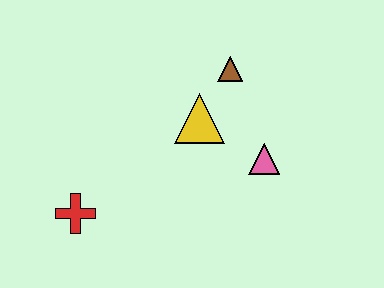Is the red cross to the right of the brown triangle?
No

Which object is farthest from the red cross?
The brown triangle is farthest from the red cross.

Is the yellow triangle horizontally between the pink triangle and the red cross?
Yes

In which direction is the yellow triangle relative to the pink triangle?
The yellow triangle is to the left of the pink triangle.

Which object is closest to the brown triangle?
The yellow triangle is closest to the brown triangle.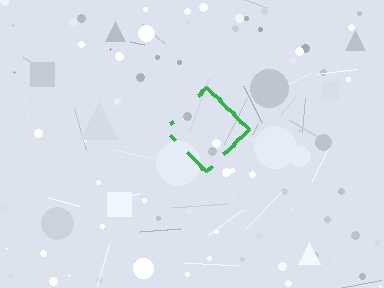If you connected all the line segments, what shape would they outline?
They would outline a diamond.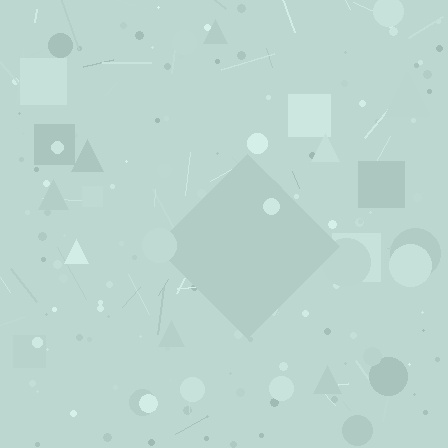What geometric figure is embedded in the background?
A diamond is embedded in the background.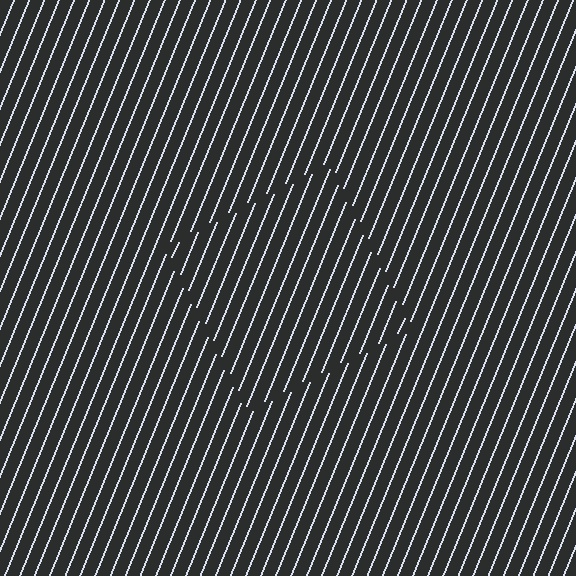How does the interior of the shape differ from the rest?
The interior of the shape contains the same grating, shifted by half a period — the contour is defined by the phase discontinuity where line-ends from the inner and outer gratings abut.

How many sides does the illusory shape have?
4 sides — the line-ends trace a square.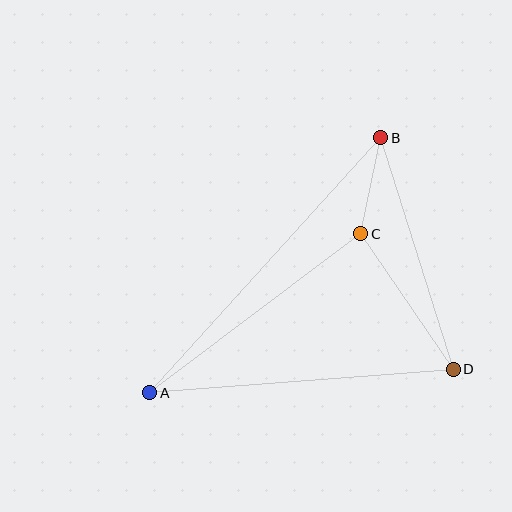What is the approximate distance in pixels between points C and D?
The distance between C and D is approximately 164 pixels.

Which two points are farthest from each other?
Points A and B are farthest from each other.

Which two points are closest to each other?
Points B and C are closest to each other.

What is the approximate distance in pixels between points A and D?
The distance between A and D is approximately 304 pixels.